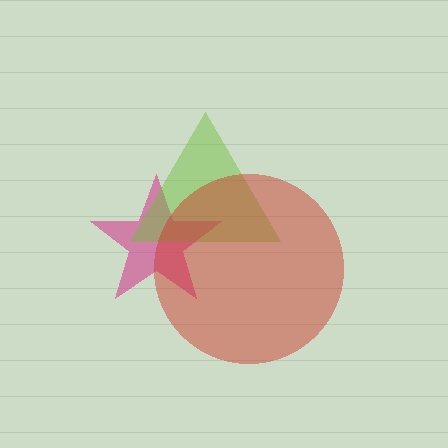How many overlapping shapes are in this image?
There are 3 overlapping shapes in the image.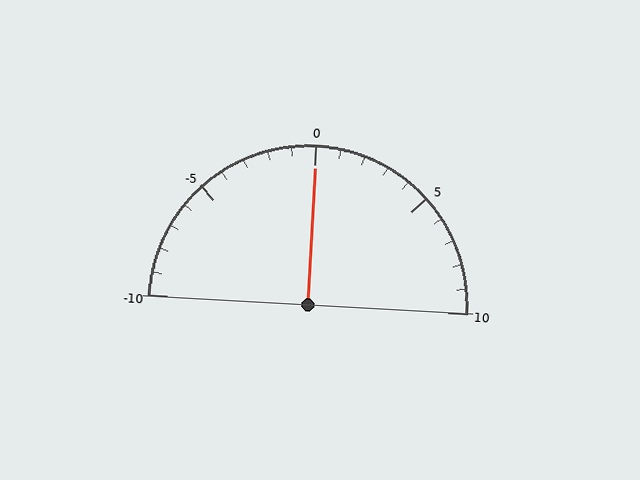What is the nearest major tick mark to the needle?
The nearest major tick mark is 0.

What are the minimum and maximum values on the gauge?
The gauge ranges from -10 to 10.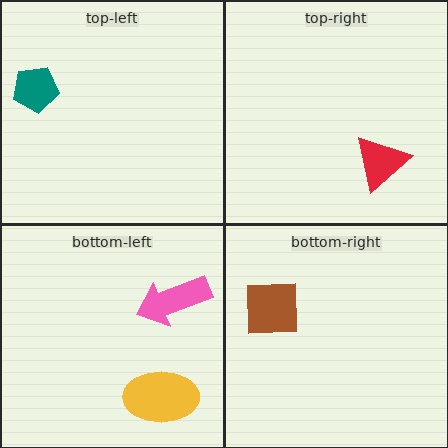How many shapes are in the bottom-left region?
2.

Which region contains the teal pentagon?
The top-left region.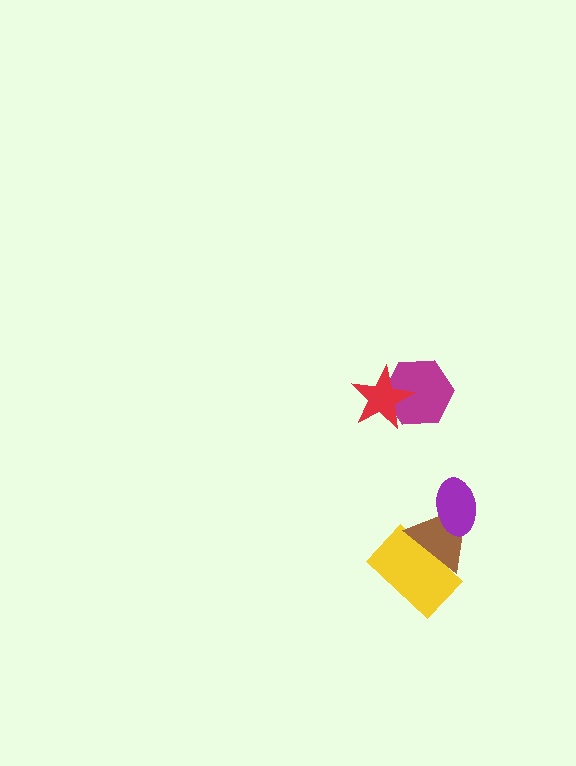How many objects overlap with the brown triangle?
2 objects overlap with the brown triangle.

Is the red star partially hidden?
No, no other shape covers it.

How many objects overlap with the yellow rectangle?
1 object overlaps with the yellow rectangle.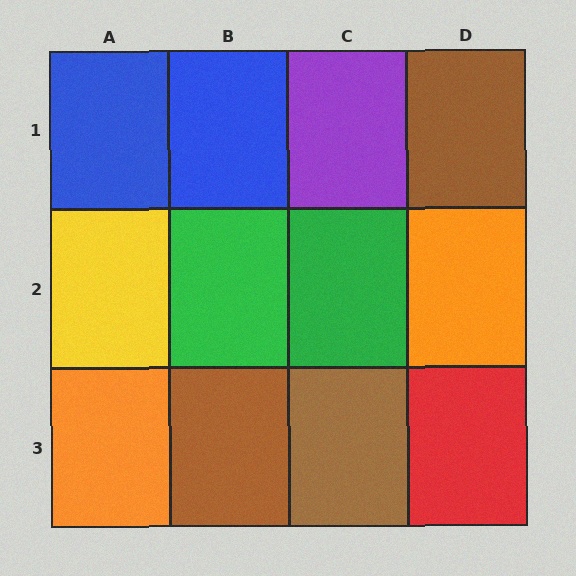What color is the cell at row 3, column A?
Orange.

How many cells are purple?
1 cell is purple.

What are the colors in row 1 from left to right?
Blue, blue, purple, brown.